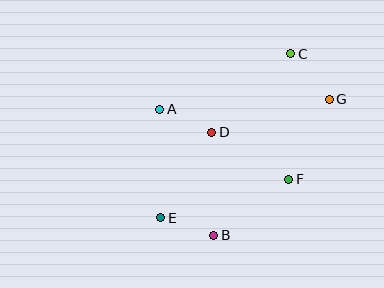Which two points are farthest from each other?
Points C and E are farthest from each other.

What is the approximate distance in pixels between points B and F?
The distance between B and F is approximately 94 pixels.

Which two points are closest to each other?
Points B and E are closest to each other.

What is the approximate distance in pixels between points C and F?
The distance between C and F is approximately 126 pixels.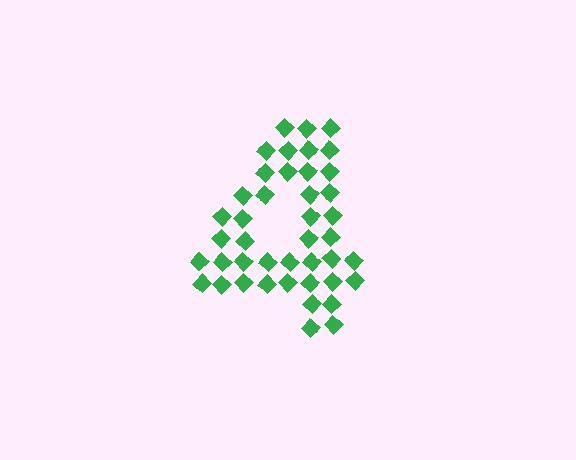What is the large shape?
The large shape is the digit 4.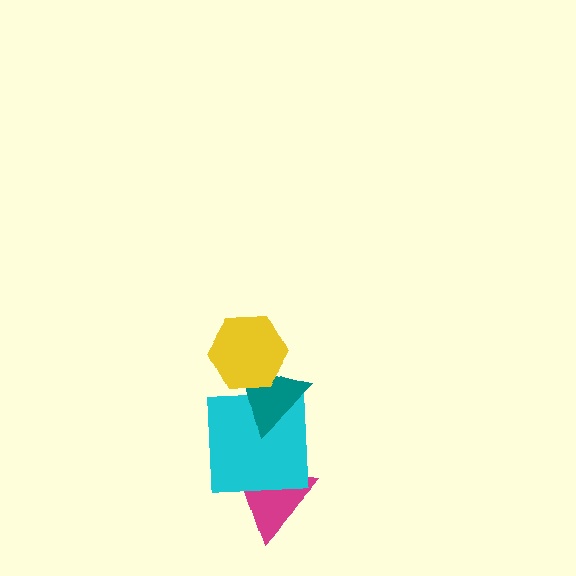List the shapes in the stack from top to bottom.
From top to bottom: the yellow hexagon, the teal triangle, the cyan square, the magenta triangle.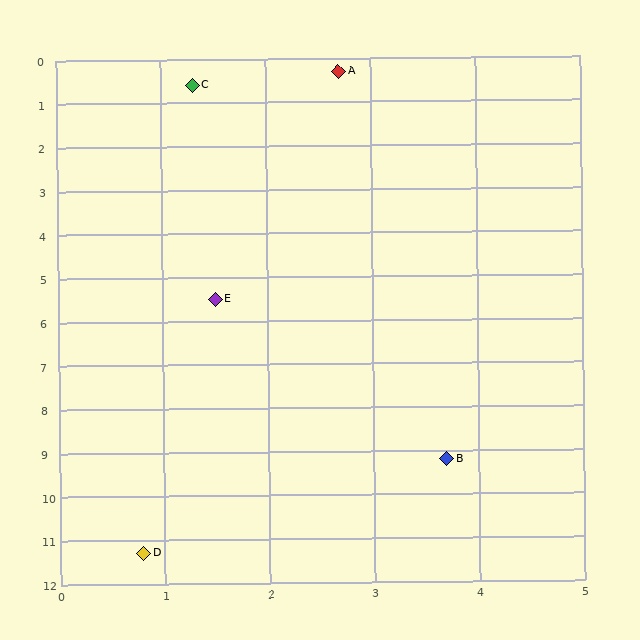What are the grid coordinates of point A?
Point A is at approximately (2.7, 0.3).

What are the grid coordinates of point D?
Point D is at approximately (0.8, 11.3).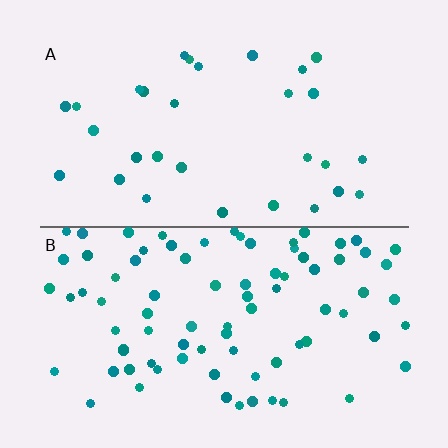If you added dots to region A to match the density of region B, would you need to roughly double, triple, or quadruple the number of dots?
Approximately triple.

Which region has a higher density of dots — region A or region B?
B (the bottom).